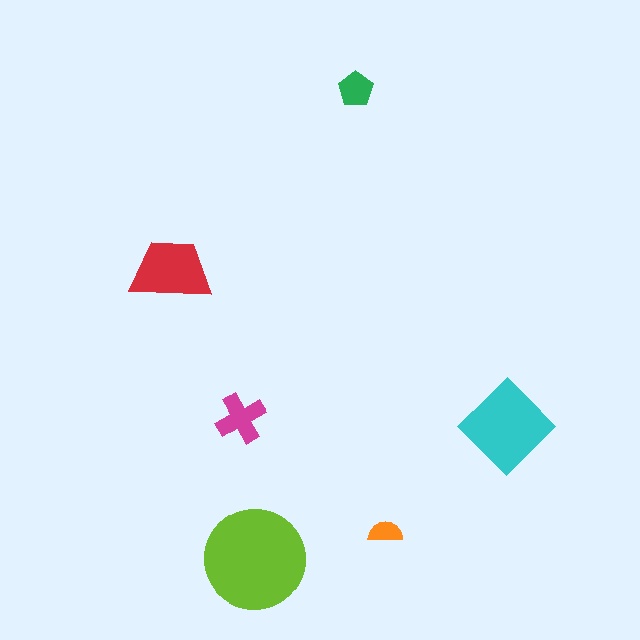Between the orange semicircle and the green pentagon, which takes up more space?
The green pentagon.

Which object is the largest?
The lime circle.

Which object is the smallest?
The orange semicircle.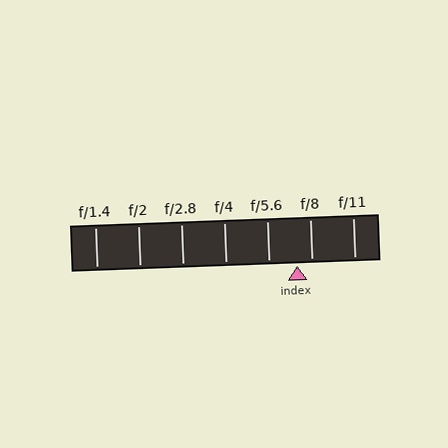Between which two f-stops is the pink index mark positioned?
The index mark is between f/5.6 and f/8.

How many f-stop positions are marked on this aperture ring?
There are 7 f-stop positions marked.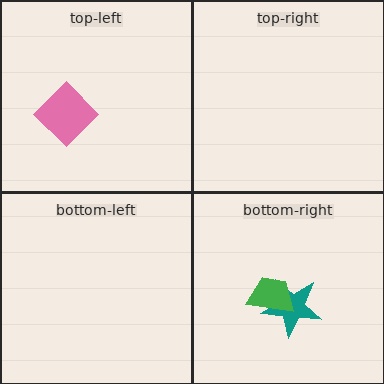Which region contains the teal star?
The bottom-right region.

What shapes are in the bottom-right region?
The teal star, the green trapezoid.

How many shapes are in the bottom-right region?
2.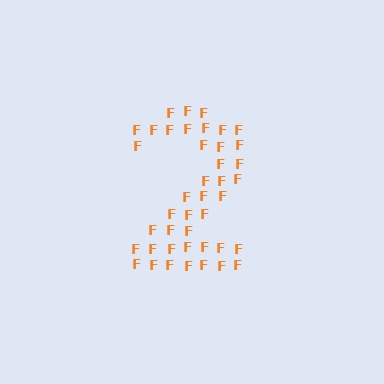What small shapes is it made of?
It is made of small letter F's.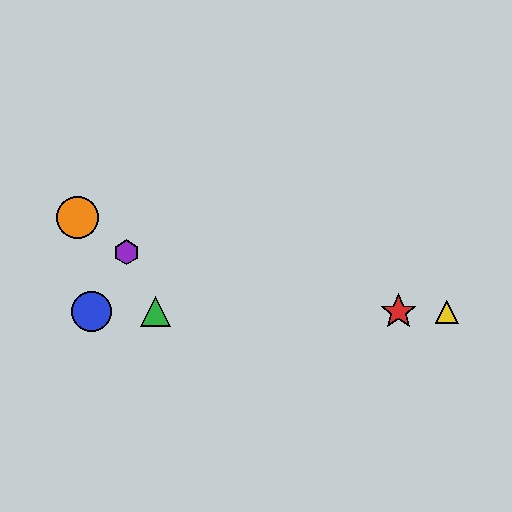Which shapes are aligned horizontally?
The red star, the blue circle, the green triangle, the yellow triangle are aligned horizontally.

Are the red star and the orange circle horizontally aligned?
No, the red star is at y≈312 and the orange circle is at y≈217.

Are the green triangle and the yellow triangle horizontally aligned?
Yes, both are at y≈312.